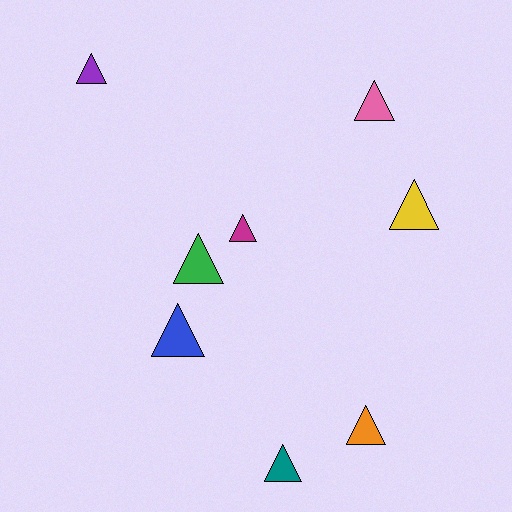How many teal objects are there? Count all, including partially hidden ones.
There is 1 teal object.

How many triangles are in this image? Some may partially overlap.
There are 8 triangles.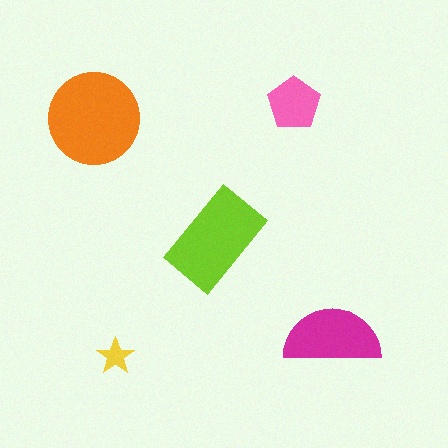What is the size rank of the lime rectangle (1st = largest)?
2nd.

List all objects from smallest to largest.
The yellow star, the pink pentagon, the magenta semicircle, the lime rectangle, the orange circle.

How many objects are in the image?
There are 5 objects in the image.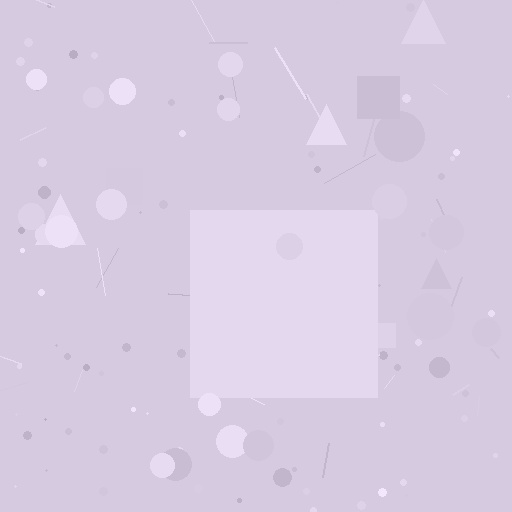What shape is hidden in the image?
A square is hidden in the image.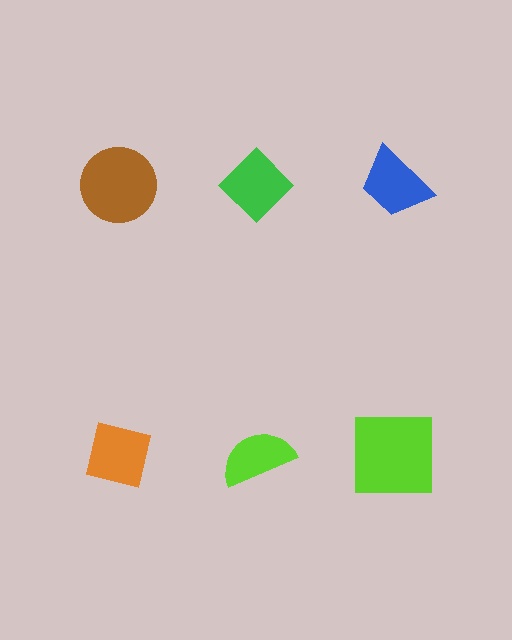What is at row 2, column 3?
A lime square.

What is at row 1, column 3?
A blue trapezoid.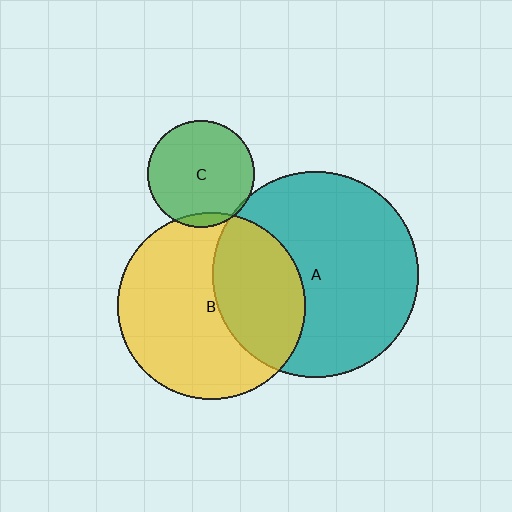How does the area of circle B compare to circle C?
Approximately 3.1 times.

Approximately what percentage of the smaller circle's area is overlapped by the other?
Approximately 5%.